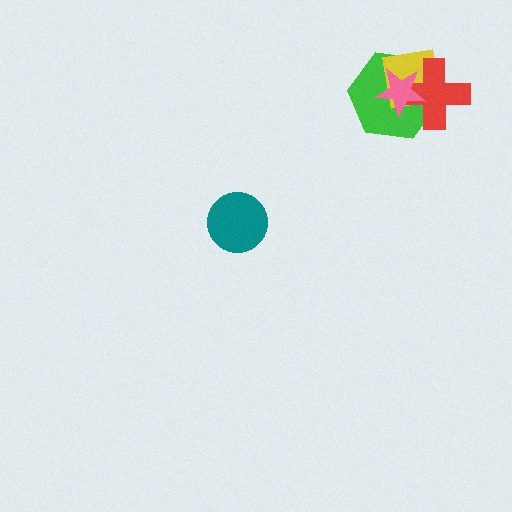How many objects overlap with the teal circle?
0 objects overlap with the teal circle.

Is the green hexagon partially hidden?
Yes, it is partially covered by another shape.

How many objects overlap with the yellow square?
3 objects overlap with the yellow square.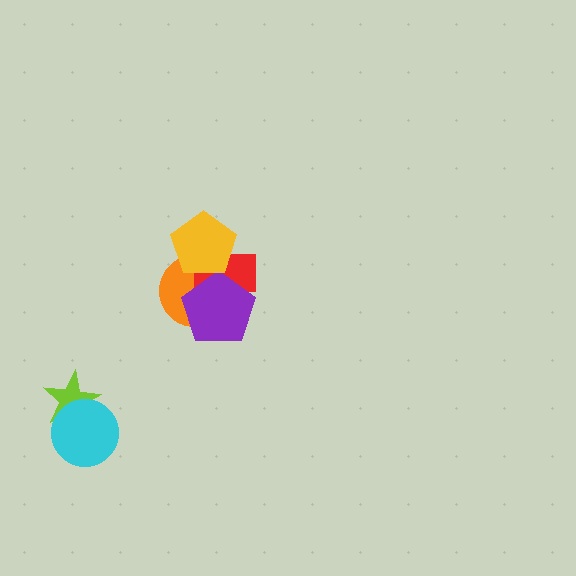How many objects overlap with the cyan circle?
1 object overlaps with the cyan circle.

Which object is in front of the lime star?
The cyan circle is in front of the lime star.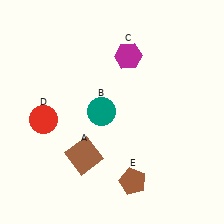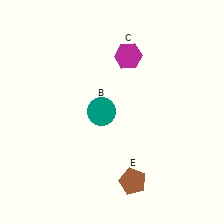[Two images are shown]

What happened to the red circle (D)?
The red circle (D) was removed in Image 2. It was in the bottom-left area of Image 1.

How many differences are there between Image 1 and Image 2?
There are 2 differences between the two images.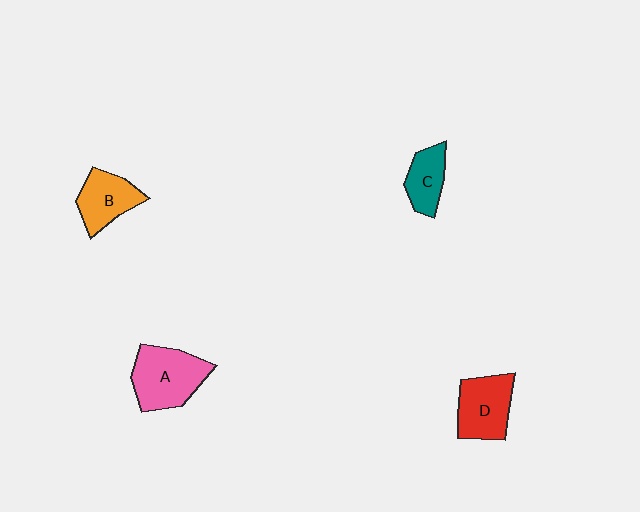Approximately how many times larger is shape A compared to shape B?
Approximately 1.4 times.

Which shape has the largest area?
Shape A (pink).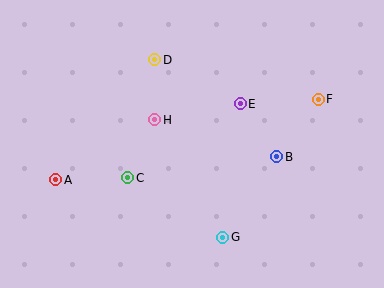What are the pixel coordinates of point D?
Point D is at (155, 60).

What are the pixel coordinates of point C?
Point C is at (128, 178).